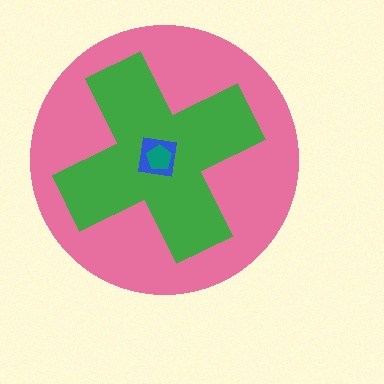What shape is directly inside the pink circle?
The green cross.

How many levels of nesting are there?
4.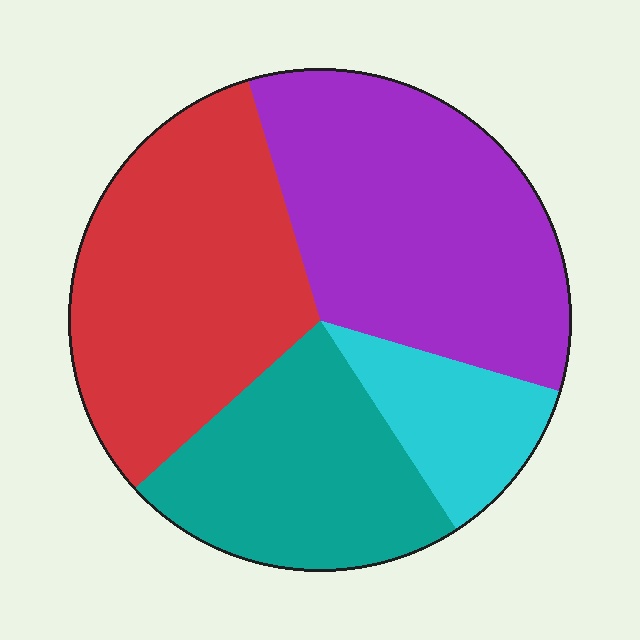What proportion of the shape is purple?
Purple covers roughly 35% of the shape.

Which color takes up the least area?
Cyan, at roughly 10%.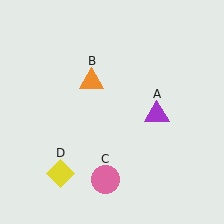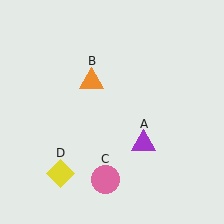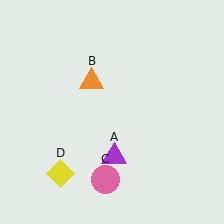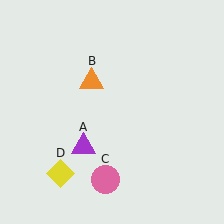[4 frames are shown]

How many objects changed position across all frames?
1 object changed position: purple triangle (object A).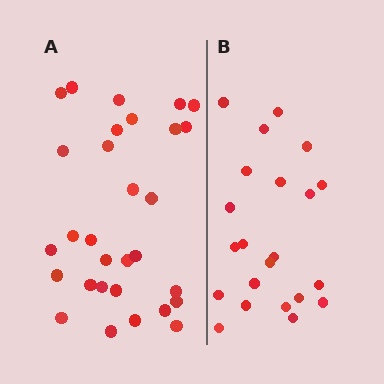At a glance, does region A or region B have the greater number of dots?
Region A (the left region) has more dots.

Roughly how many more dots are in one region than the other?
Region A has roughly 8 or so more dots than region B.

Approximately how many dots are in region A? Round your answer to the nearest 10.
About 30 dots.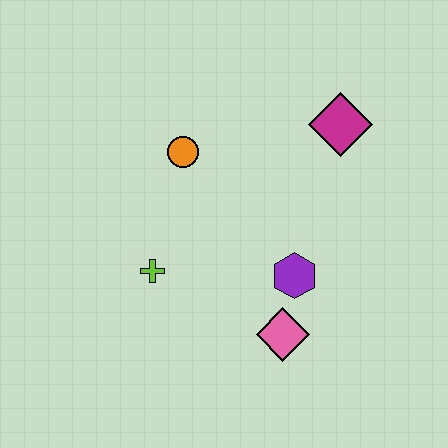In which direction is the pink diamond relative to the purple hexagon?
The pink diamond is below the purple hexagon.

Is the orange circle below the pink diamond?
No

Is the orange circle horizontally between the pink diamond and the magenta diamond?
No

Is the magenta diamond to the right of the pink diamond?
Yes